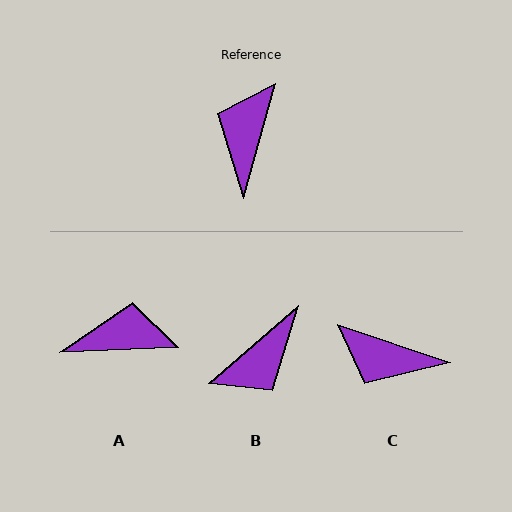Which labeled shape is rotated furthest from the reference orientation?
B, about 146 degrees away.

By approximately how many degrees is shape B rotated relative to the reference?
Approximately 146 degrees counter-clockwise.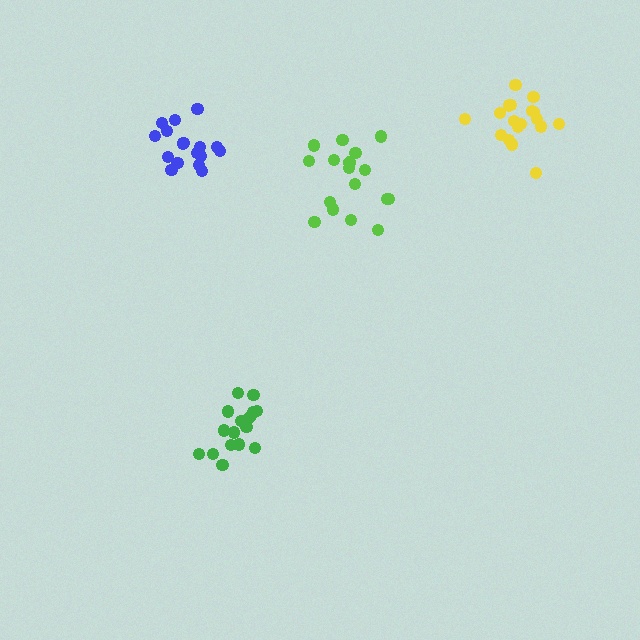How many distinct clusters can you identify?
There are 4 distinct clusters.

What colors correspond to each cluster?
The clusters are colored: yellow, lime, green, blue.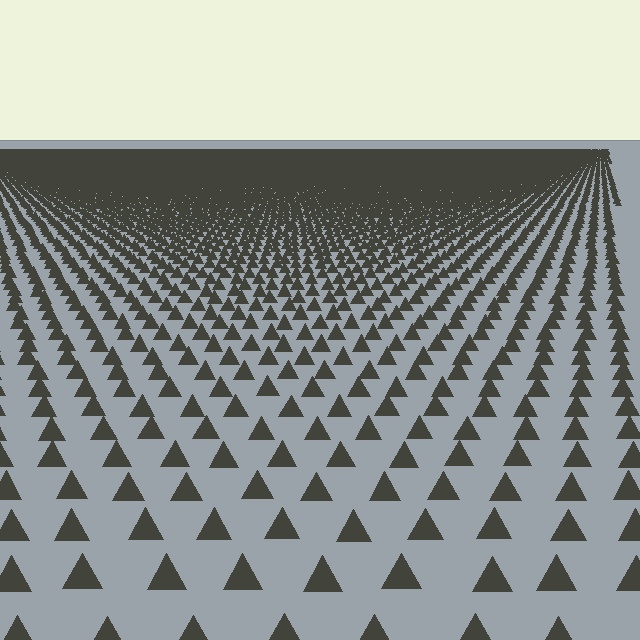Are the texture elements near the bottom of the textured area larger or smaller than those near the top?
Larger. Near the bottom, elements are closer to the viewer and appear at a bigger on-screen size.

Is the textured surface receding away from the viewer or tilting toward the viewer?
The surface is receding away from the viewer. Texture elements get smaller and denser toward the top.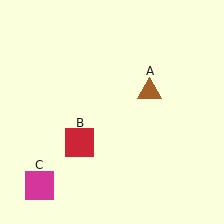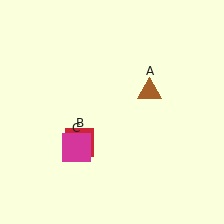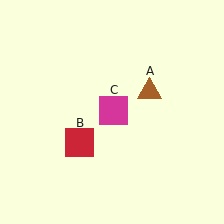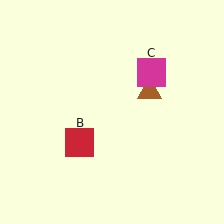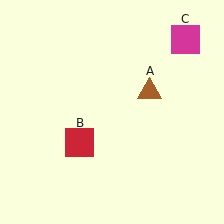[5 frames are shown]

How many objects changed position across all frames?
1 object changed position: magenta square (object C).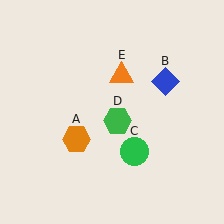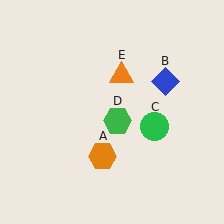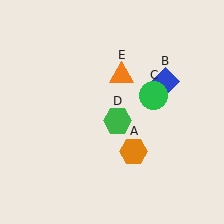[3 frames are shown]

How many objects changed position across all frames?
2 objects changed position: orange hexagon (object A), green circle (object C).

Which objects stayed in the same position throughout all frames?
Blue diamond (object B) and green hexagon (object D) and orange triangle (object E) remained stationary.